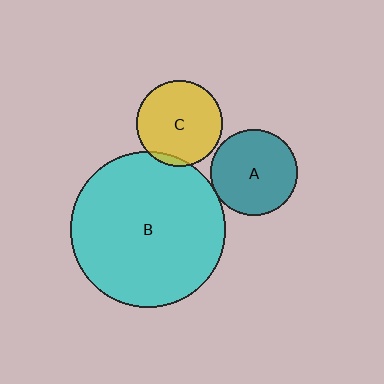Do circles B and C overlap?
Yes.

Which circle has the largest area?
Circle B (cyan).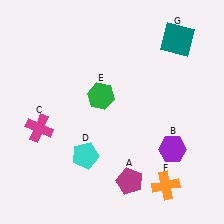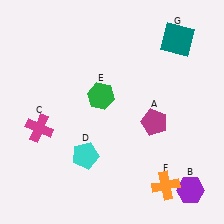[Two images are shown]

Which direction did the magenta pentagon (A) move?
The magenta pentagon (A) moved up.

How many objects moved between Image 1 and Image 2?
2 objects moved between the two images.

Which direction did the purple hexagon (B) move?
The purple hexagon (B) moved down.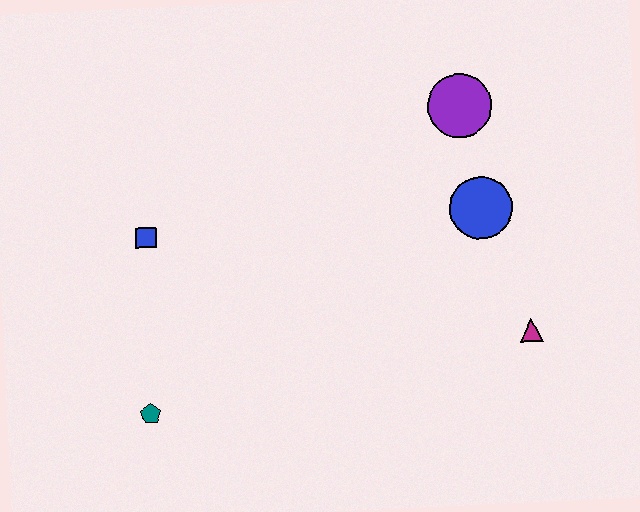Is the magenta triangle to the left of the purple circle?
No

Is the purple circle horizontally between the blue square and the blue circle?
Yes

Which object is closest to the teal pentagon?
The blue square is closest to the teal pentagon.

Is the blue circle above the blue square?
Yes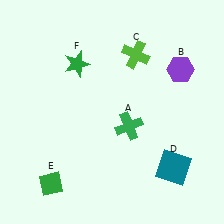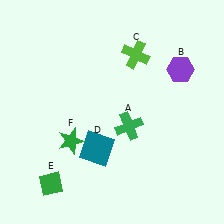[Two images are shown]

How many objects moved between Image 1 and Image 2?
2 objects moved between the two images.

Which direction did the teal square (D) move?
The teal square (D) moved left.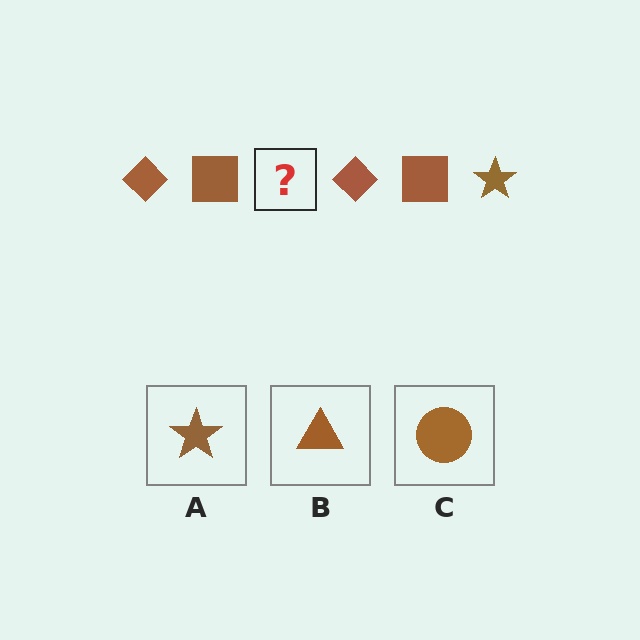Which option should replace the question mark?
Option A.